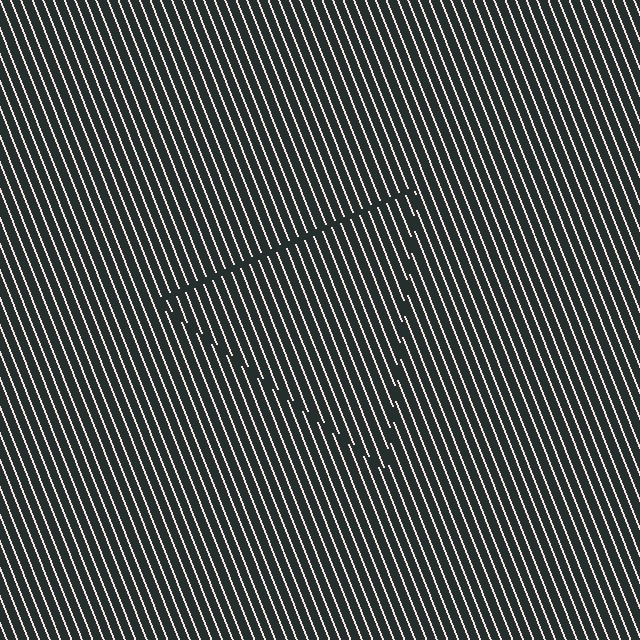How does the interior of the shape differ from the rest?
The interior of the shape contains the same grating, shifted by half a period — the contour is defined by the phase discontinuity where line-ends from the inner and outer gratings abut.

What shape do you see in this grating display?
An illusory triangle. The interior of the shape contains the same grating, shifted by half a period — the contour is defined by the phase discontinuity where line-ends from the inner and outer gratings abut.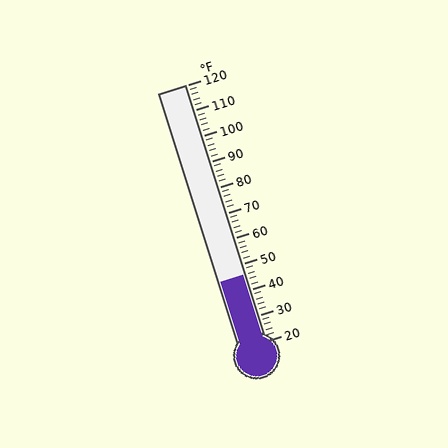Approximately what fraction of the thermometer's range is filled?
The thermometer is filled to approximately 25% of its range.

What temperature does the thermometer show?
The thermometer shows approximately 46°F.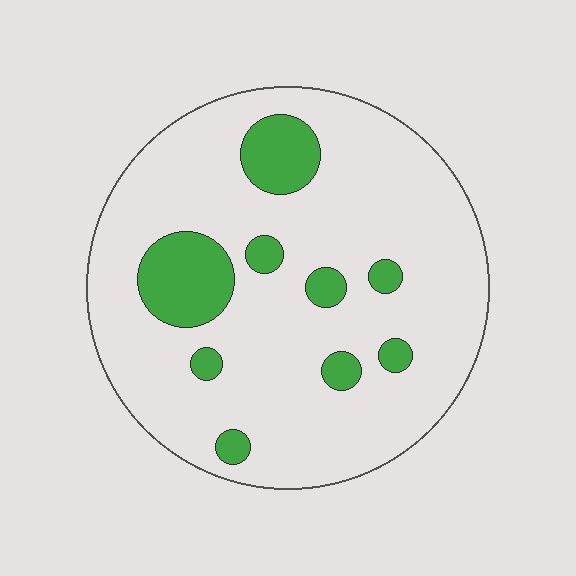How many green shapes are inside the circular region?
9.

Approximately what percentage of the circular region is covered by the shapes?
Approximately 15%.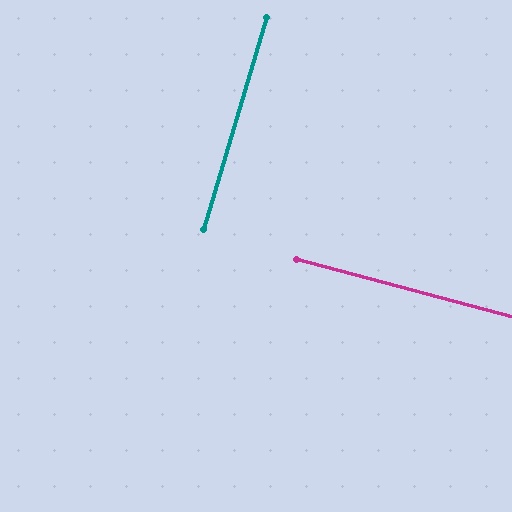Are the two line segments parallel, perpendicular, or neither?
Perpendicular — they meet at approximately 88°.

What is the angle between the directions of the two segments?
Approximately 88 degrees.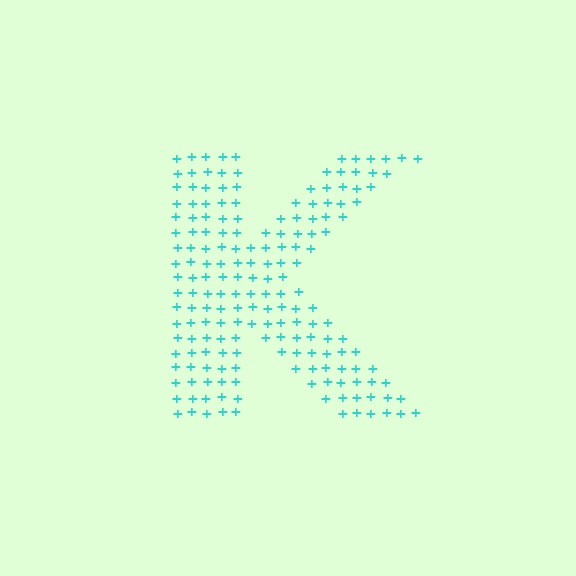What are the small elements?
The small elements are plus signs.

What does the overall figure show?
The overall figure shows the letter K.